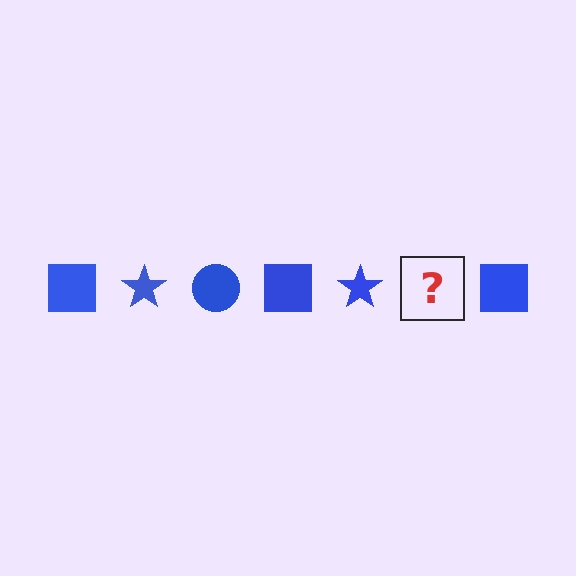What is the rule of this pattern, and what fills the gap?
The rule is that the pattern cycles through square, star, circle shapes in blue. The gap should be filled with a blue circle.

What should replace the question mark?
The question mark should be replaced with a blue circle.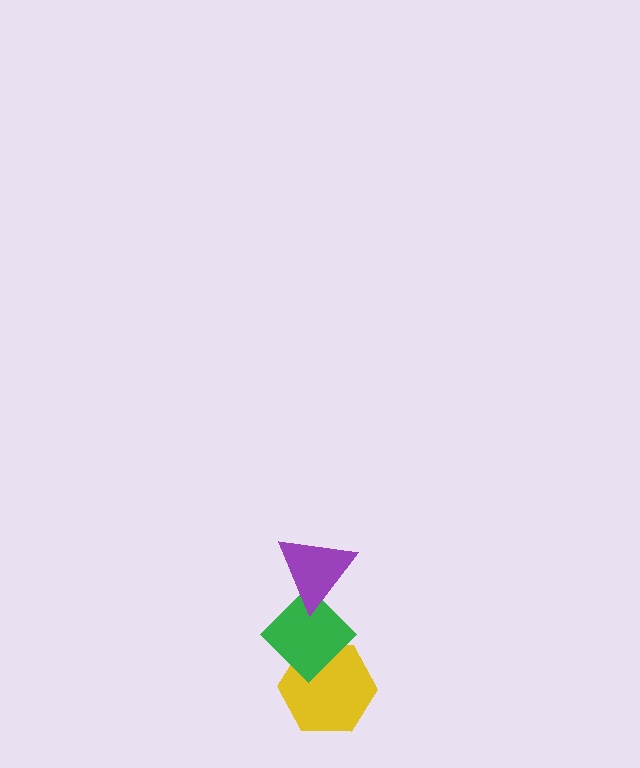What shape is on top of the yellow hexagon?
The green diamond is on top of the yellow hexagon.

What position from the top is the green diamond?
The green diamond is 2nd from the top.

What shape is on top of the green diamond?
The purple triangle is on top of the green diamond.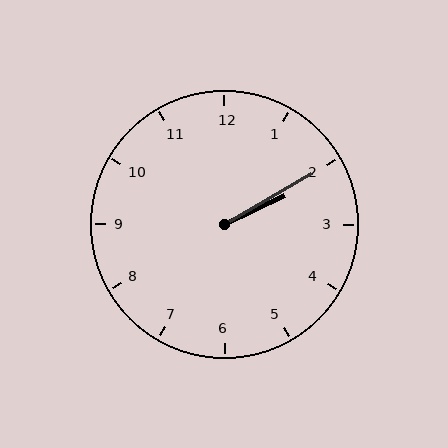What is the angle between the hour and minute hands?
Approximately 5 degrees.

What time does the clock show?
2:10.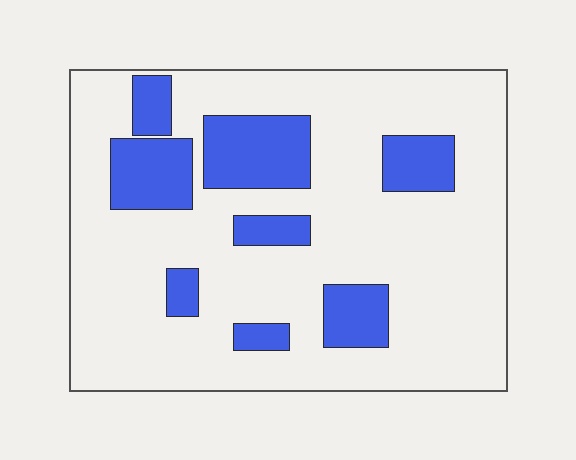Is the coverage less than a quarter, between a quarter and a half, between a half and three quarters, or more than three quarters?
Less than a quarter.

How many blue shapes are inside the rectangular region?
8.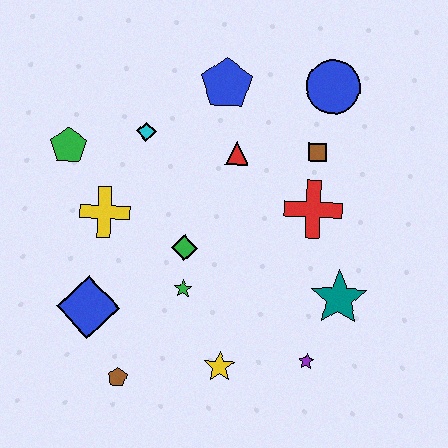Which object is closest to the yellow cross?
The green pentagon is closest to the yellow cross.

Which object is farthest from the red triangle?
The brown pentagon is farthest from the red triangle.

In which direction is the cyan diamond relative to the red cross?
The cyan diamond is to the left of the red cross.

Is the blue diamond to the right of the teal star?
No